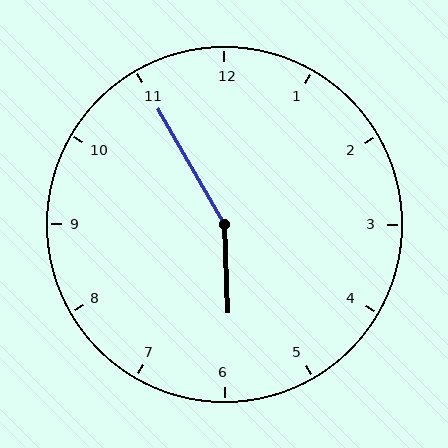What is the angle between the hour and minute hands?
Approximately 152 degrees.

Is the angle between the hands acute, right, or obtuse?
It is obtuse.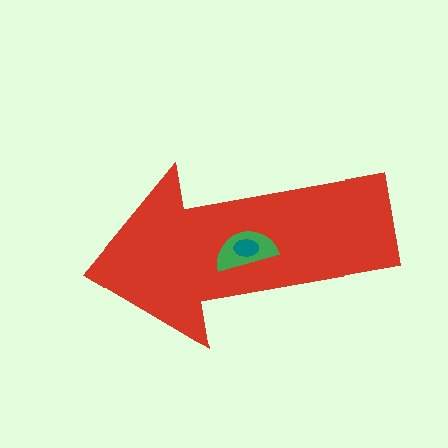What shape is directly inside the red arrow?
The green semicircle.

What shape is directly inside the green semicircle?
The teal ellipse.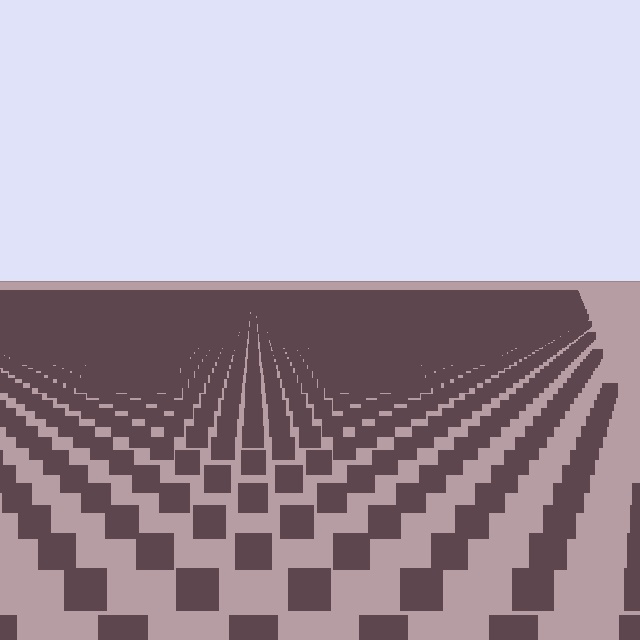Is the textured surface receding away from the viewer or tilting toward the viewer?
The surface is receding away from the viewer. Texture elements get smaller and denser toward the top.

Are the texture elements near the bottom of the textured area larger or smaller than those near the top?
Larger. Near the bottom, elements are closer to the viewer and appear at a bigger on-screen size.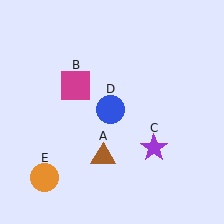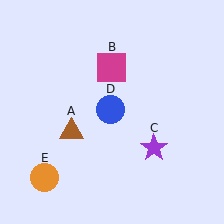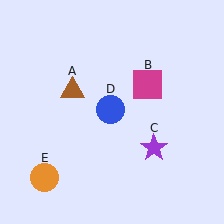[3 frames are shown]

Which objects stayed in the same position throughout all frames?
Purple star (object C) and blue circle (object D) and orange circle (object E) remained stationary.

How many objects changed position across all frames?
2 objects changed position: brown triangle (object A), magenta square (object B).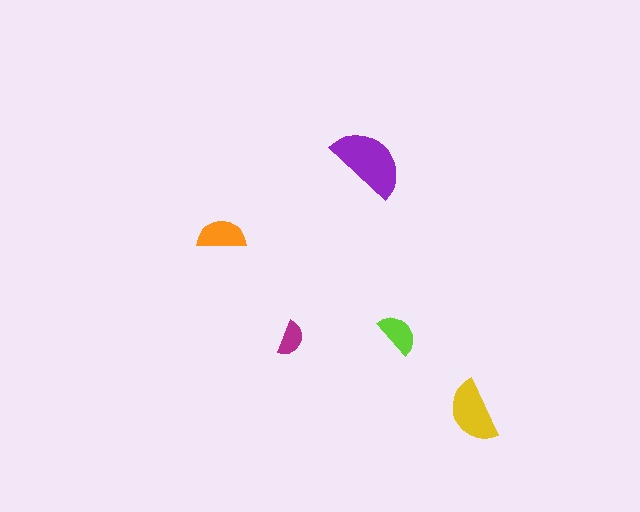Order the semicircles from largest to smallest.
the purple one, the yellow one, the orange one, the lime one, the magenta one.